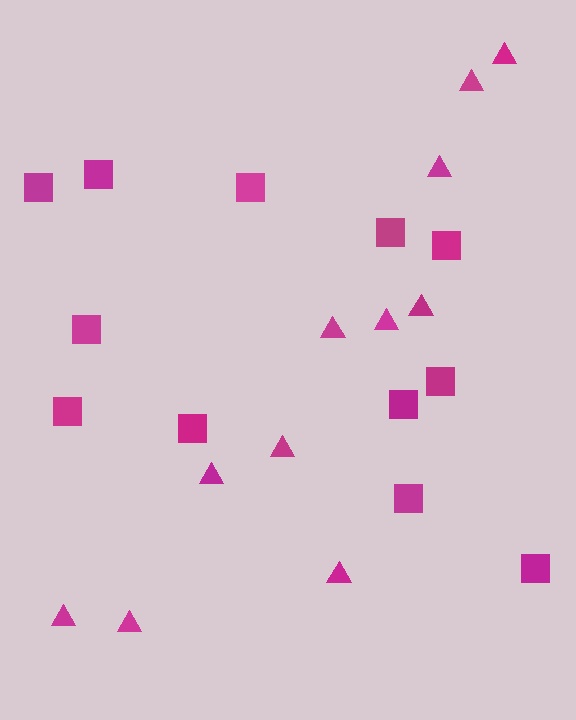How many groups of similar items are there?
There are 2 groups: one group of squares (12) and one group of triangles (11).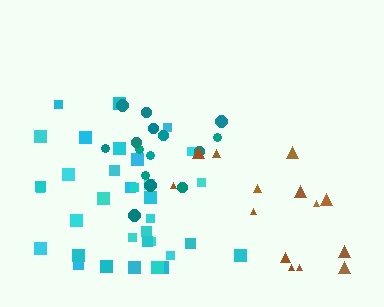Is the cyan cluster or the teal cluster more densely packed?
Teal.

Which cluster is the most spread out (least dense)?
Brown.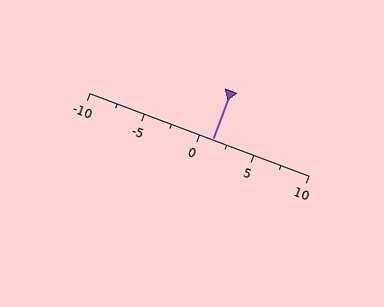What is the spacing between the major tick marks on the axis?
The major ticks are spaced 5 apart.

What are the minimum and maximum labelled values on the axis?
The axis runs from -10 to 10.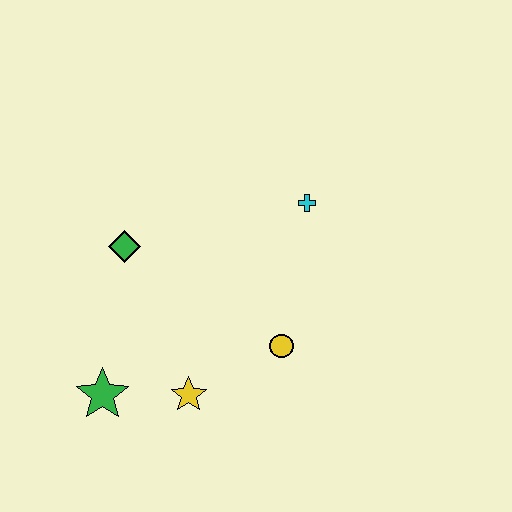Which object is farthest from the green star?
The cyan cross is farthest from the green star.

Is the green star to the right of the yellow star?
No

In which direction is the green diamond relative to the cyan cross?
The green diamond is to the left of the cyan cross.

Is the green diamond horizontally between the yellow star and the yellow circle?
No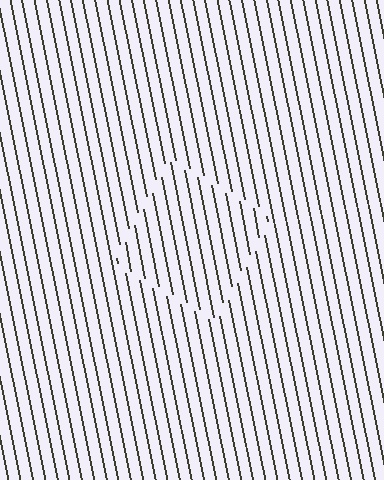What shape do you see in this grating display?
An illusory square. The interior of the shape contains the same grating, shifted by half a period — the contour is defined by the phase discontinuity where line-ends from the inner and outer gratings abut.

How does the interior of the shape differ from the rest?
The interior of the shape contains the same grating, shifted by half a period — the contour is defined by the phase discontinuity where line-ends from the inner and outer gratings abut.